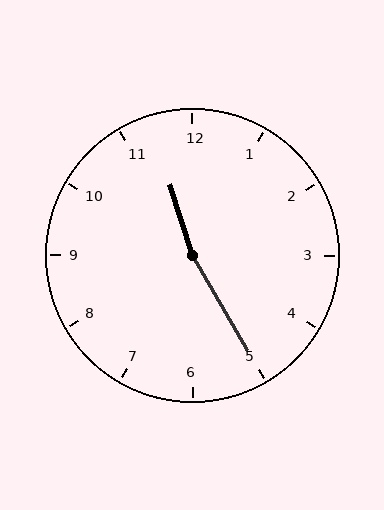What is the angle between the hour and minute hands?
Approximately 168 degrees.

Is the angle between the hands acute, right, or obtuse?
It is obtuse.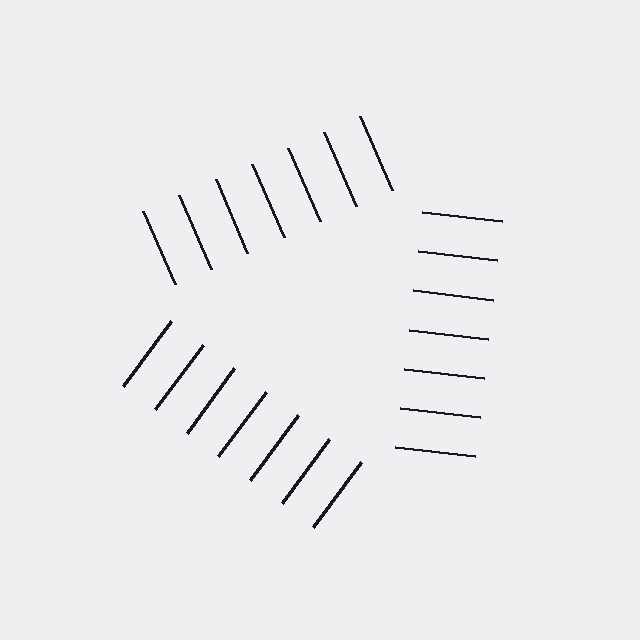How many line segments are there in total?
21 — 7 along each of the 3 edges.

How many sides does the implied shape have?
3 sides — the line-ends trace a triangle.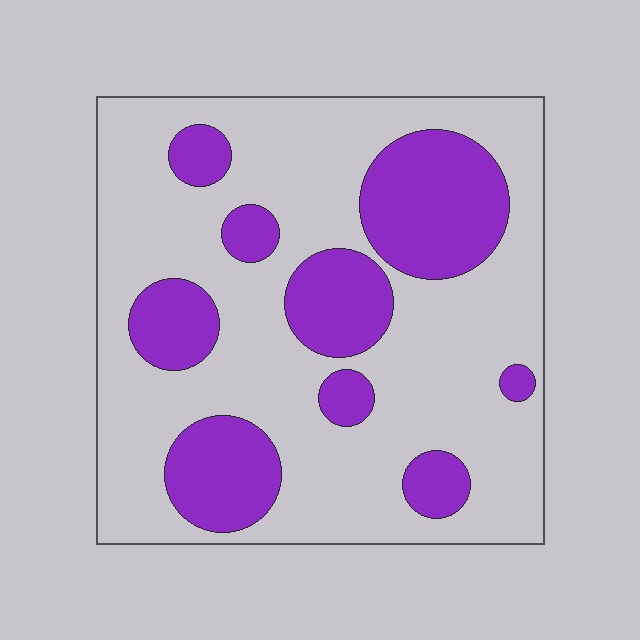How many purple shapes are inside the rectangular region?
9.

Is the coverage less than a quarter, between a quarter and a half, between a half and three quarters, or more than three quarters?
Between a quarter and a half.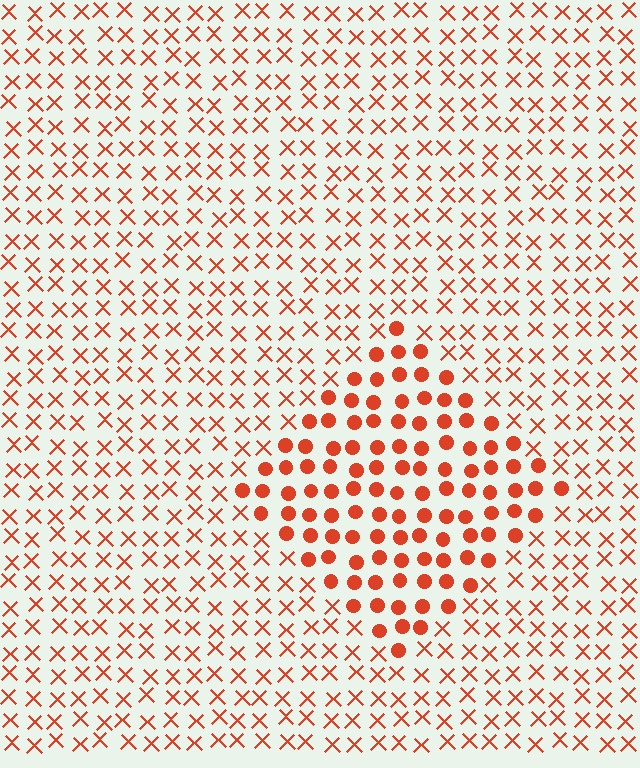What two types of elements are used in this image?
The image uses circles inside the diamond region and X marks outside it.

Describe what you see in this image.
The image is filled with small red elements arranged in a uniform grid. A diamond-shaped region contains circles, while the surrounding area contains X marks. The boundary is defined purely by the change in element shape.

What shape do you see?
I see a diamond.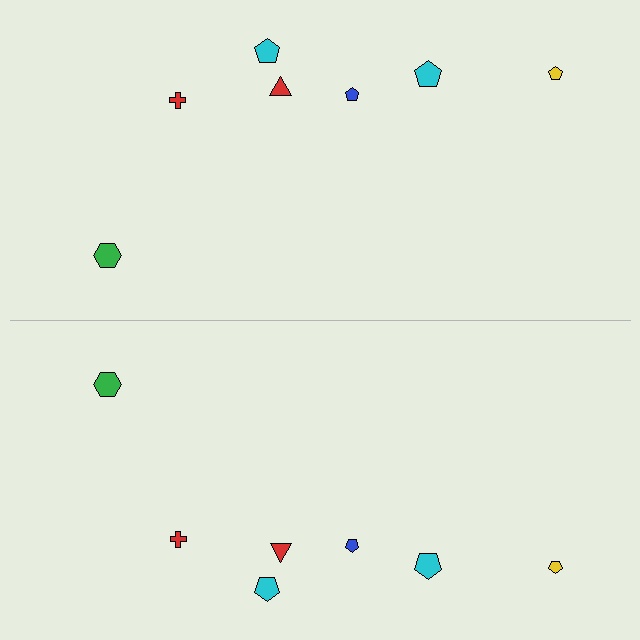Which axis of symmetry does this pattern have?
The pattern has a horizontal axis of symmetry running through the center of the image.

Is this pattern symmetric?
Yes, this pattern has bilateral (reflection) symmetry.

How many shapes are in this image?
There are 14 shapes in this image.